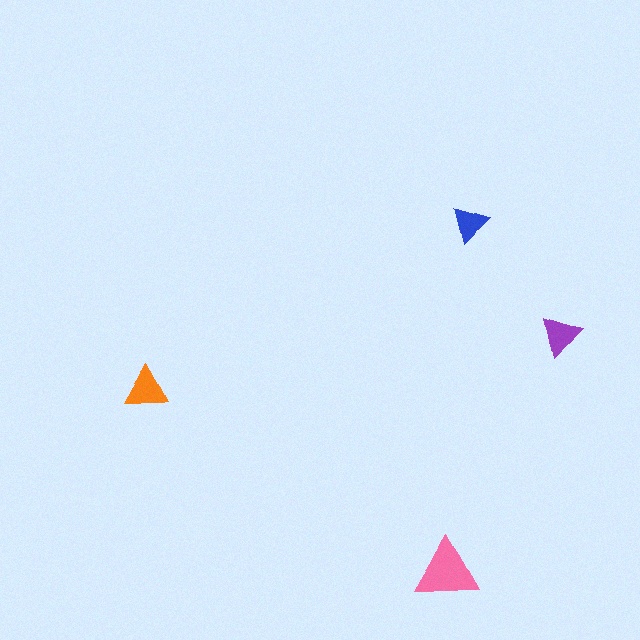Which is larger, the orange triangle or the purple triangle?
The orange one.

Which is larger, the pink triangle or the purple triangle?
The pink one.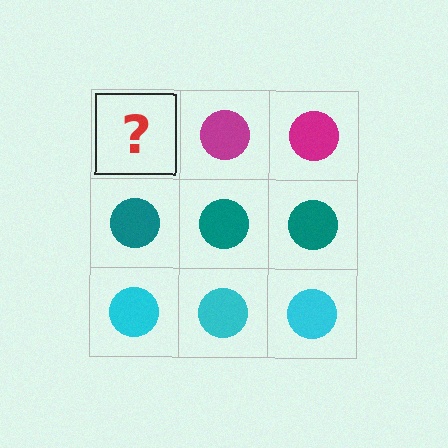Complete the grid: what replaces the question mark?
The question mark should be replaced with a magenta circle.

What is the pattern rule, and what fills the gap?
The rule is that each row has a consistent color. The gap should be filled with a magenta circle.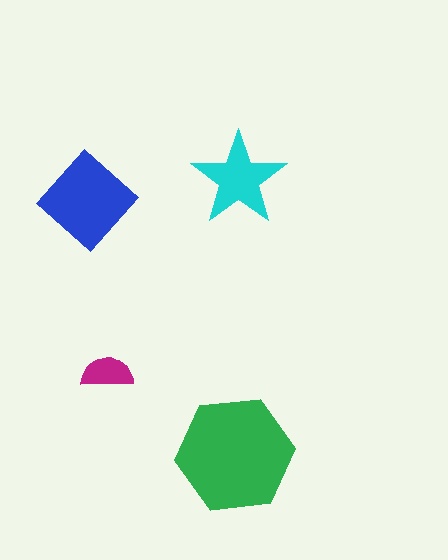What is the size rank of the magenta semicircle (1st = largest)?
4th.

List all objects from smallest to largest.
The magenta semicircle, the cyan star, the blue diamond, the green hexagon.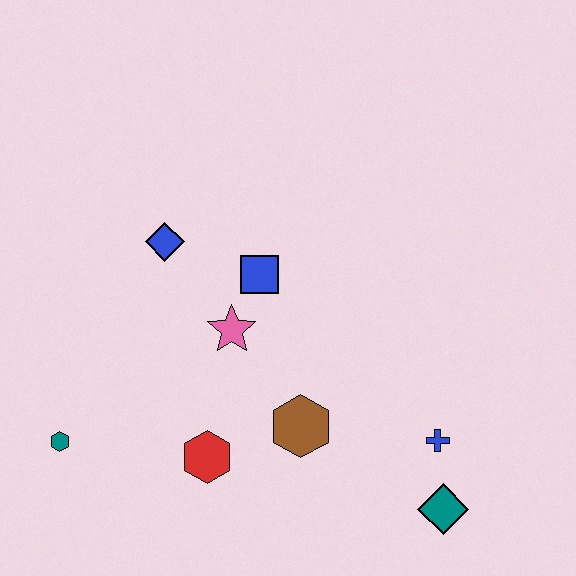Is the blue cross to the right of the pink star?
Yes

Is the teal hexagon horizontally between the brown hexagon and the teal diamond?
No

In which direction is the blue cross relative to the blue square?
The blue cross is to the right of the blue square.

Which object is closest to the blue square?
The pink star is closest to the blue square.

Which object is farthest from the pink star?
The teal diamond is farthest from the pink star.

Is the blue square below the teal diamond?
No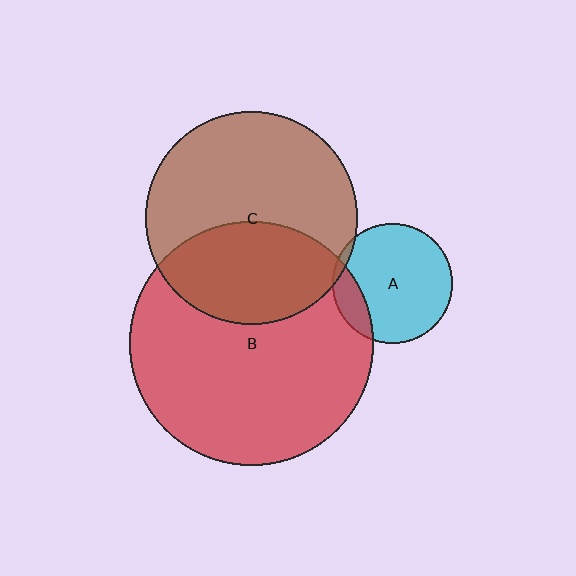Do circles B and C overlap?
Yes.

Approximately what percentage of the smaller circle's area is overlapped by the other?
Approximately 40%.